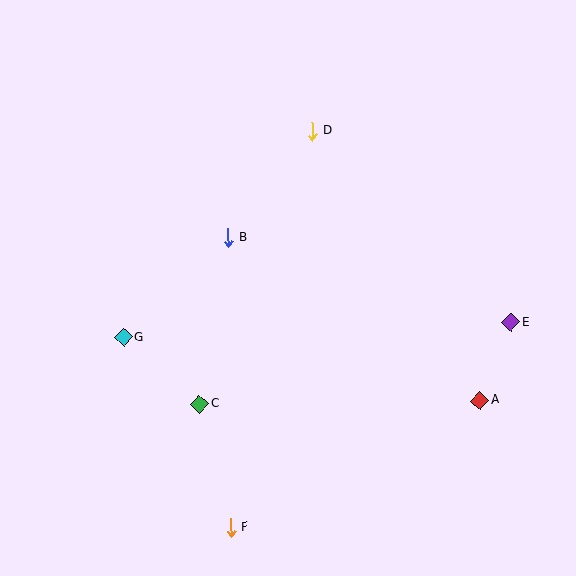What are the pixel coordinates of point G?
Point G is at (123, 338).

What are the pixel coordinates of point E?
Point E is at (511, 322).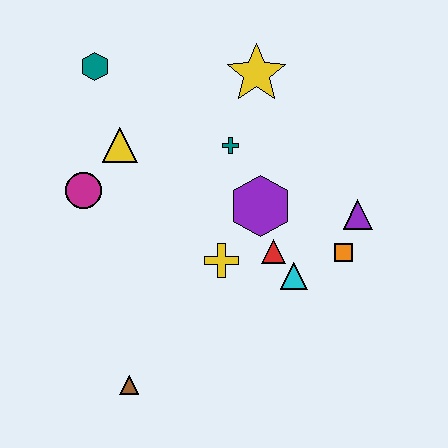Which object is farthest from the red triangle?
The teal hexagon is farthest from the red triangle.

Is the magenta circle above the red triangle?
Yes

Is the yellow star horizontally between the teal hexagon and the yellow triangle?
No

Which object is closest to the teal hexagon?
The yellow triangle is closest to the teal hexagon.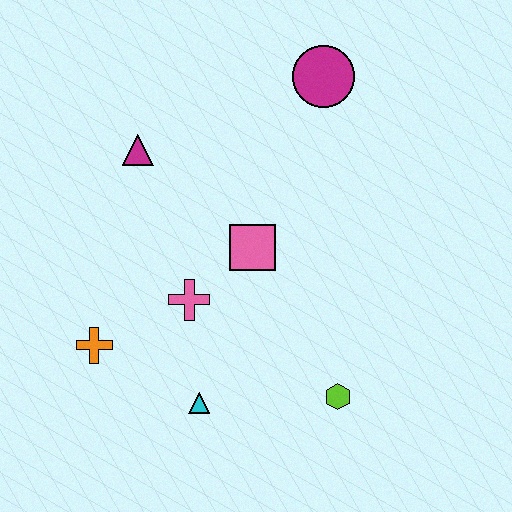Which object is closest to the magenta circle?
The pink square is closest to the magenta circle.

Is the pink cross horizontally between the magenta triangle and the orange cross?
No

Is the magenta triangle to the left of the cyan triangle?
Yes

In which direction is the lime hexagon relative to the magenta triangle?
The lime hexagon is below the magenta triangle.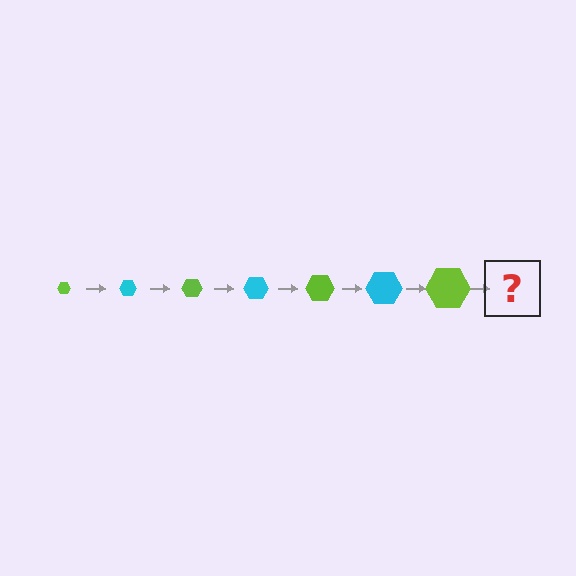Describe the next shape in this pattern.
It should be a cyan hexagon, larger than the previous one.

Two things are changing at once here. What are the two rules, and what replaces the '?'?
The two rules are that the hexagon grows larger each step and the color cycles through lime and cyan. The '?' should be a cyan hexagon, larger than the previous one.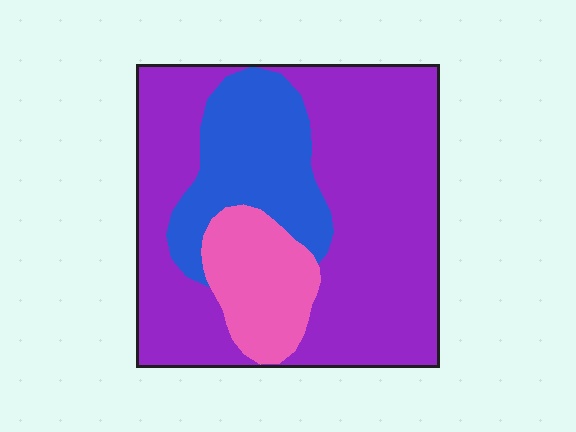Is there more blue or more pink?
Blue.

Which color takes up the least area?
Pink, at roughly 15%.